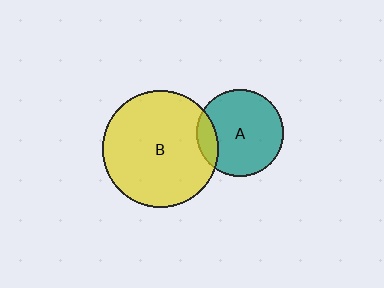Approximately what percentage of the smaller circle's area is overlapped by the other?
Approximately 15%.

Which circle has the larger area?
Circle B (yellow).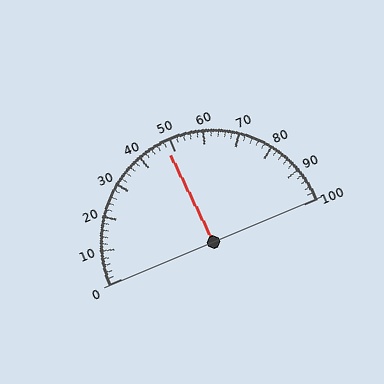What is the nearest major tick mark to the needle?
The nearest major tick mark is 50.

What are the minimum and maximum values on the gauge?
The gauge ranges from 0 to 100.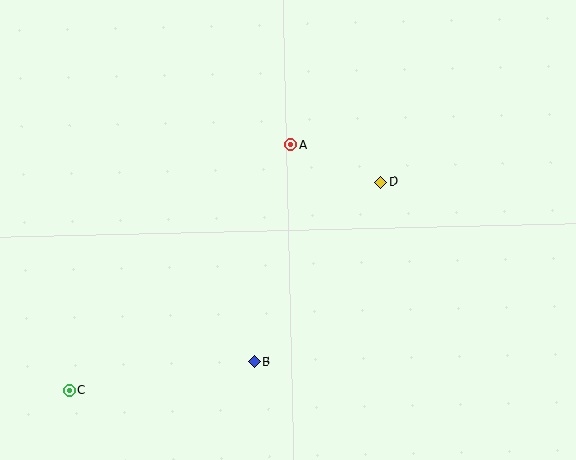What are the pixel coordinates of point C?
Point C is at (69, 390).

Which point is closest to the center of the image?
Point A at (291, 145) is closest to the center.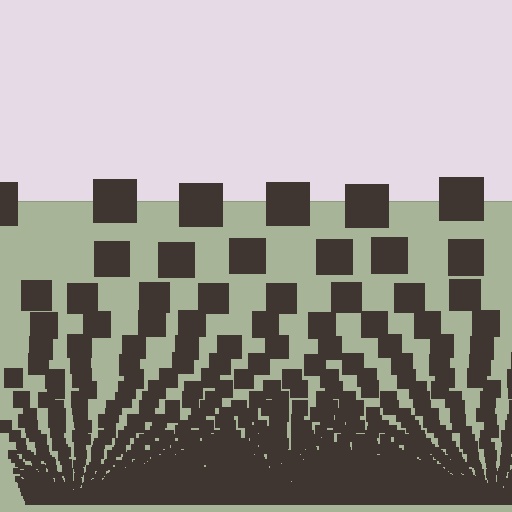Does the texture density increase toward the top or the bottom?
Density increases toward the bottom.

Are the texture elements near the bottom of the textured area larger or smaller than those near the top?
Smaller. The gradient is inverted — elements near the bottom are smaller and denser.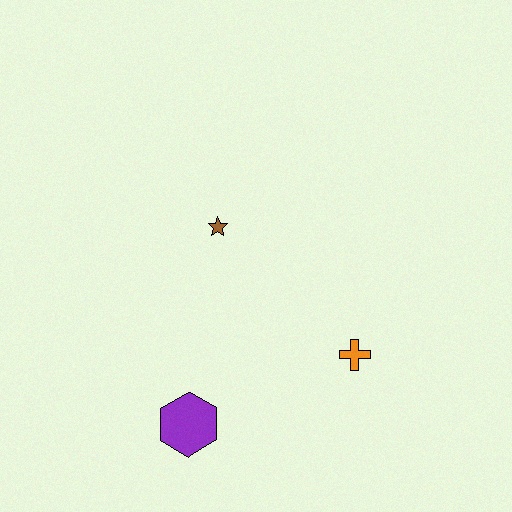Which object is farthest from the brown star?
The purple hexagon is farthest from the brown star.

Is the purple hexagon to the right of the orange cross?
No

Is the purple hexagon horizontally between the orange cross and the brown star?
No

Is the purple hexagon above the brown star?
No